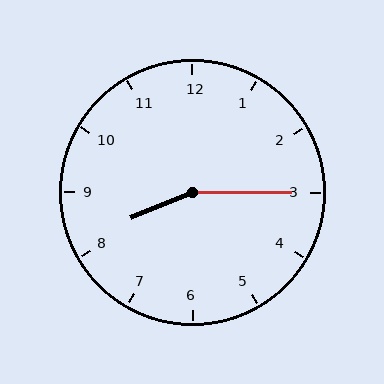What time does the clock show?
8:15.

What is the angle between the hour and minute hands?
Approximately 158 degrees.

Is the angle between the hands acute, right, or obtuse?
It is obtuse.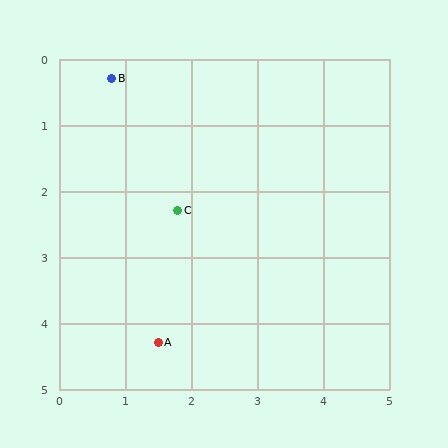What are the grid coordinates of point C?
Point C is at approximately (1.8, 2.3).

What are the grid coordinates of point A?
Point A is at approximately (1.5, 4.3).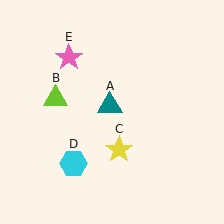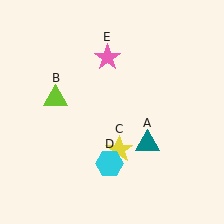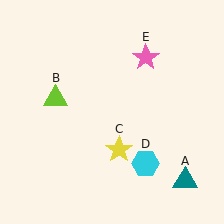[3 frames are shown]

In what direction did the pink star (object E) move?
The pink star (object E) moved right.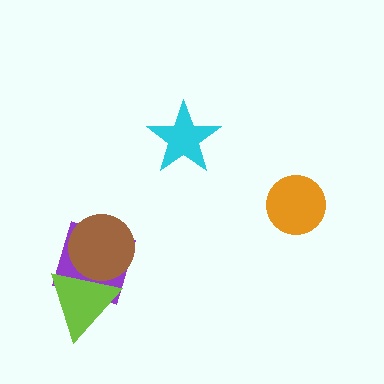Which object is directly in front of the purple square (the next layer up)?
The brown circle is directly in front of the purple square.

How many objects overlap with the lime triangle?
2 objects overlap with the lime triangle.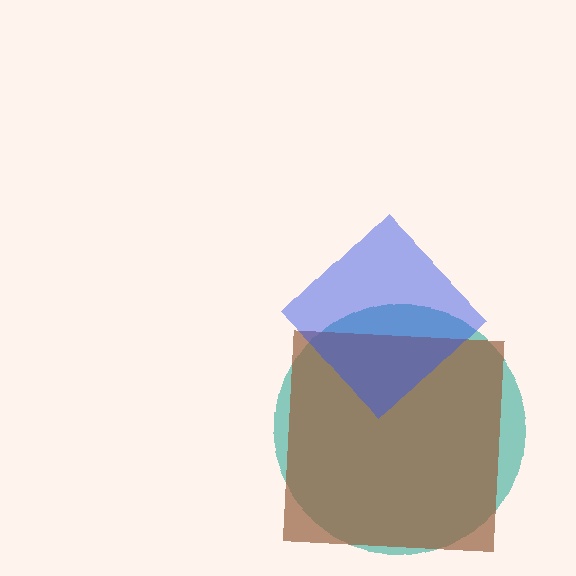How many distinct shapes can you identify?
There are 3 distinct shapes: a teal circle, a brown square, a blue diamond.